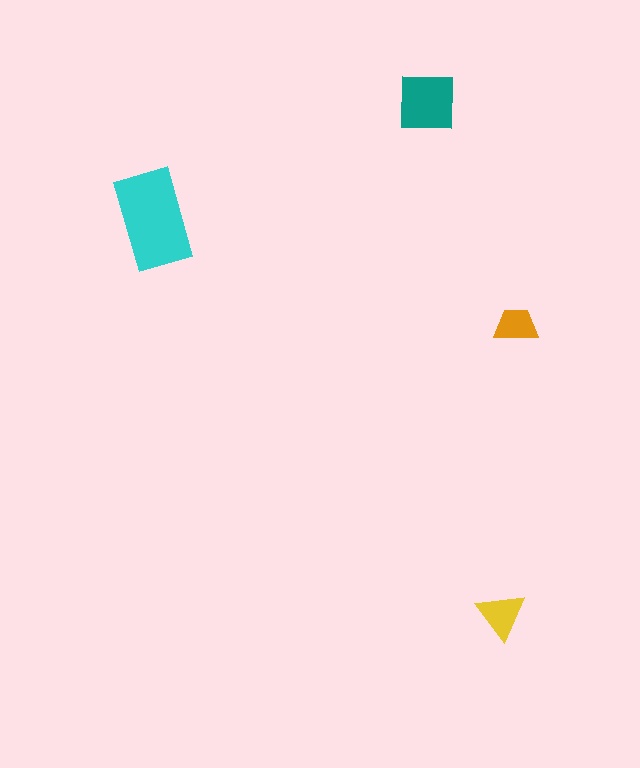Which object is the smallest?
The orange trapezoid.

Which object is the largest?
The cyan rectangle.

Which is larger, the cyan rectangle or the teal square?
The cyan rectangle.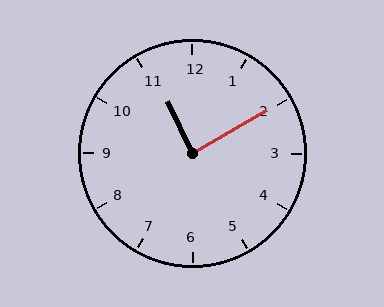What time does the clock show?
11:10.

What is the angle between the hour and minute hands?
Approximately 85 degrees.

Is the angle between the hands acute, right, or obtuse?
It is right.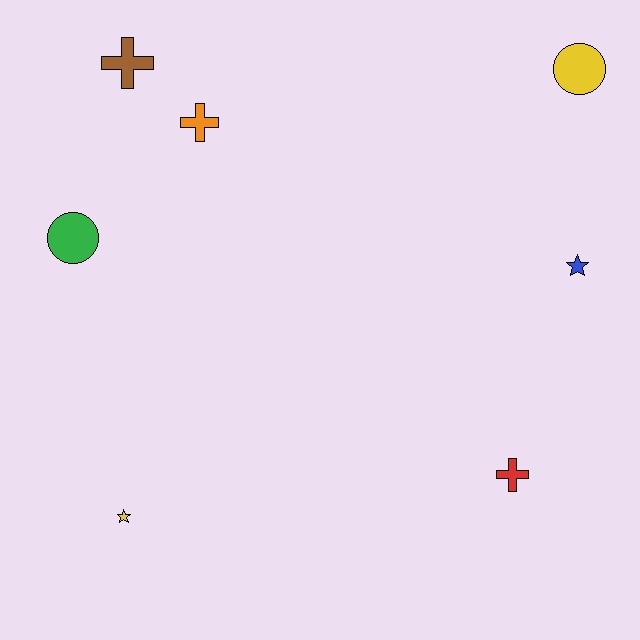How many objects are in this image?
There are 7 objects.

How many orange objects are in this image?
There is 1 orange object.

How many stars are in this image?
There are 2 stars.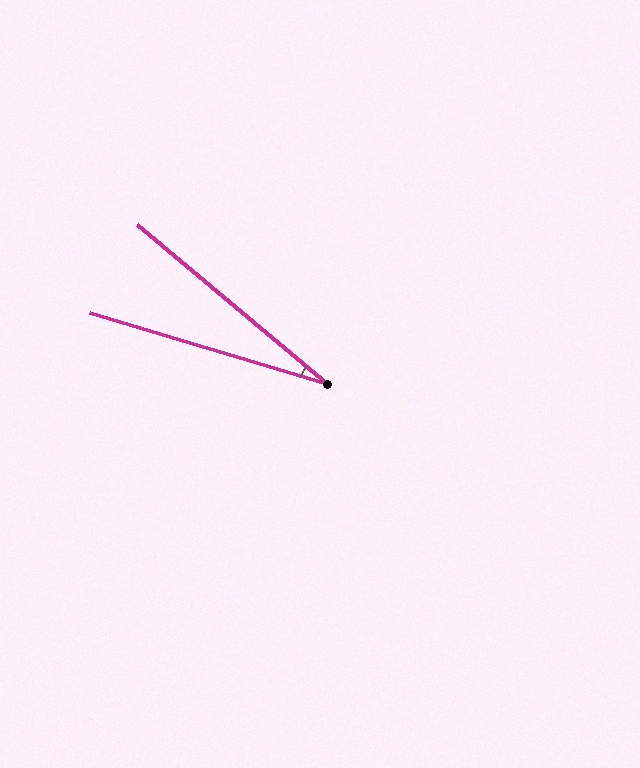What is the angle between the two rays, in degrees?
Approximately 23 degrees.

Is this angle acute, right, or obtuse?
It is acute.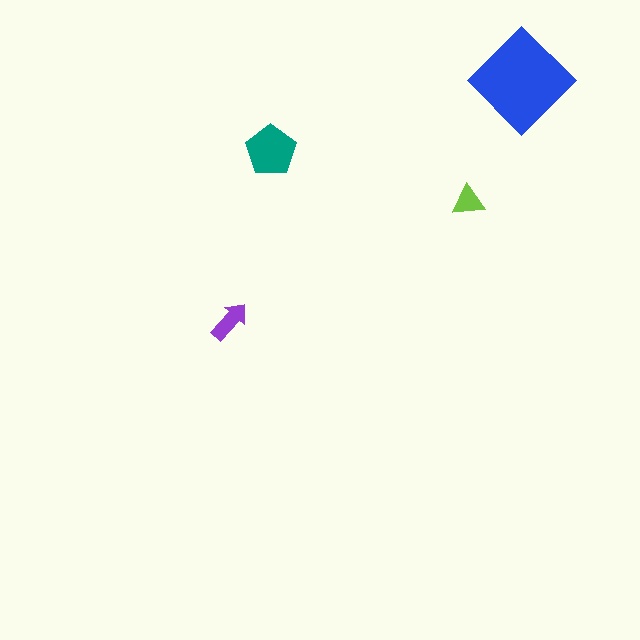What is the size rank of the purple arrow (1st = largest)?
3rd.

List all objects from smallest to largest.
The lime triangle, the purple arrow, the teal pentagon, the blue diamond.